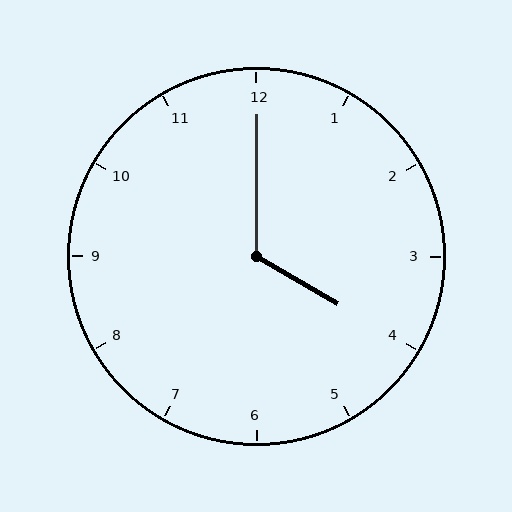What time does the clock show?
4:00.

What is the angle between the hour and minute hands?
Approximately 120 degrees.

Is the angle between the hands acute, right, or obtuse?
It is obtuse.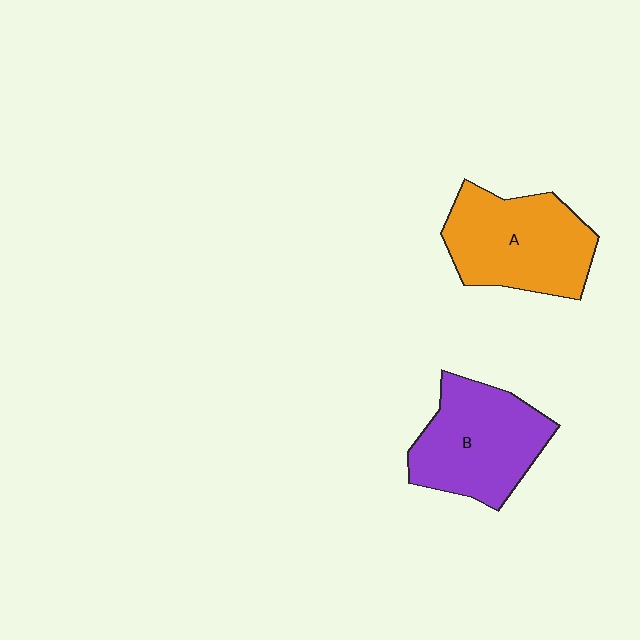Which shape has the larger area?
Shape A (orange).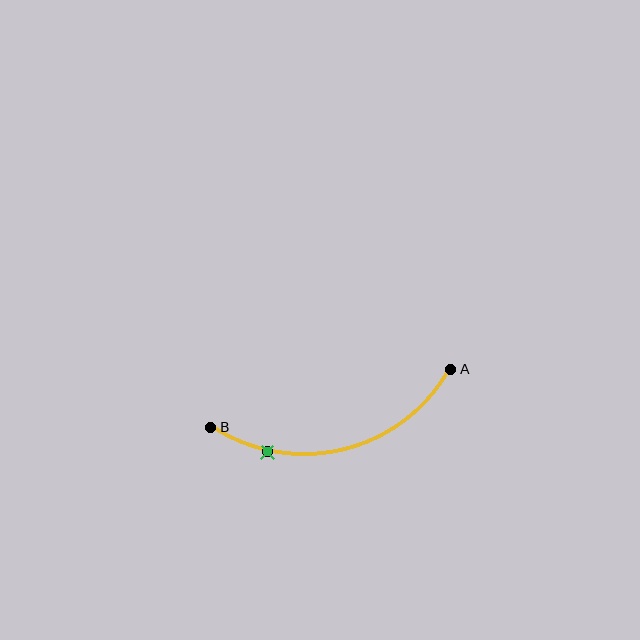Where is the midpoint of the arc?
The arc midpoint is the point on the curve farthest from the straight line joining A and B. It sits below that line.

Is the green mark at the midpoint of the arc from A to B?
No. The green mark lies on the arc but is closer to endpoint B. The arc midpoint would be at the point on the curve equidistant along the arc from both A and B.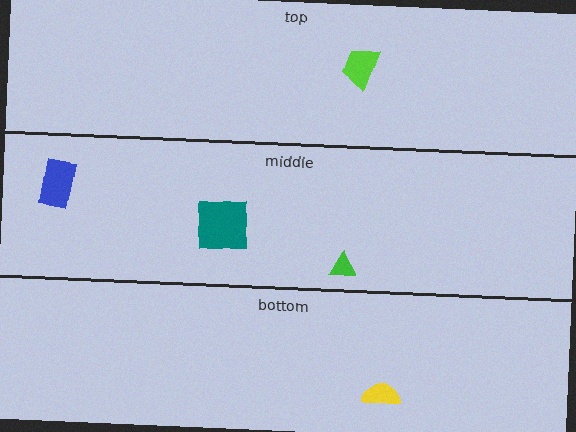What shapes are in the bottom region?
The yellow semicircle.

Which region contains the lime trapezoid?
The top region.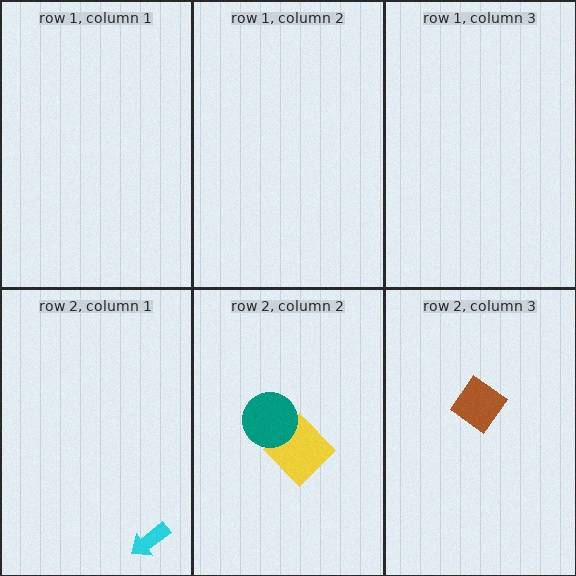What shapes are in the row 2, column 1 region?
The cyan arrow.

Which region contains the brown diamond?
The row 2, column 3 region.